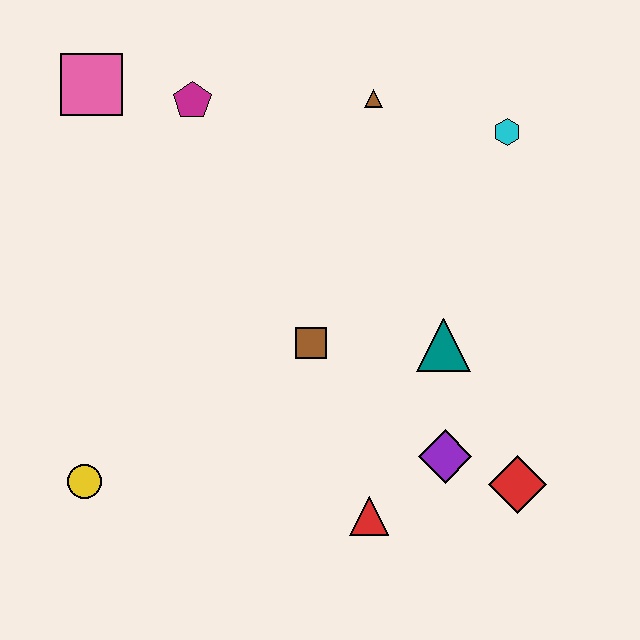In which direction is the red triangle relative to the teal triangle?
The red triangle is below the teal triangle.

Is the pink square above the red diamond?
Yes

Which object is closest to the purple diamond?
The red diamond is closest to the purple diamond.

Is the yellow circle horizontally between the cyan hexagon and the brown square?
No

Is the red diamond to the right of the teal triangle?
Yes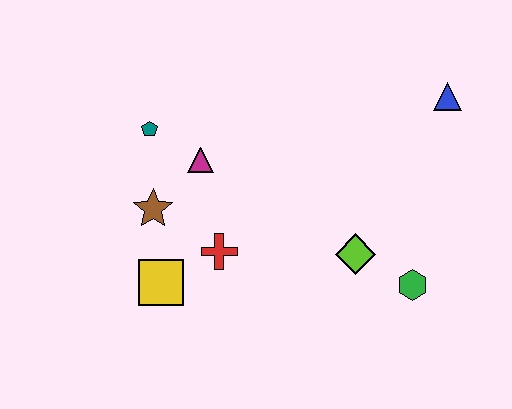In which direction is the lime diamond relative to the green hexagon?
The lime diamond is to the left of the green hexagon.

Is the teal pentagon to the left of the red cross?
Yes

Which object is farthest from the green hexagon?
The teal pentagon is farthest from the green hexagon.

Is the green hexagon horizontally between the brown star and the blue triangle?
Yes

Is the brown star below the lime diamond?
No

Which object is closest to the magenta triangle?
The teal pentagon is closest to the magenta triangle.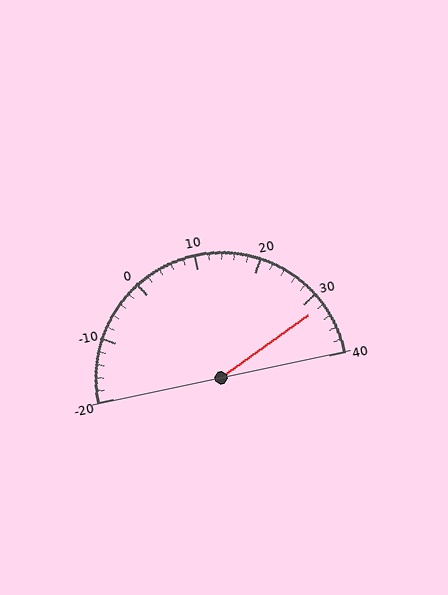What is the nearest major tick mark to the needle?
The nearest major tick mark is 30.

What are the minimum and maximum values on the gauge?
The gauge ranges from -20 to 40.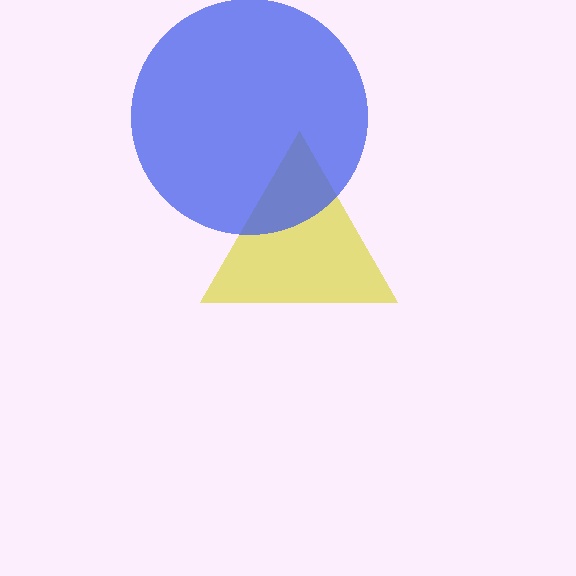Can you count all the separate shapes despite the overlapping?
Yes, there are 2 separate shapes.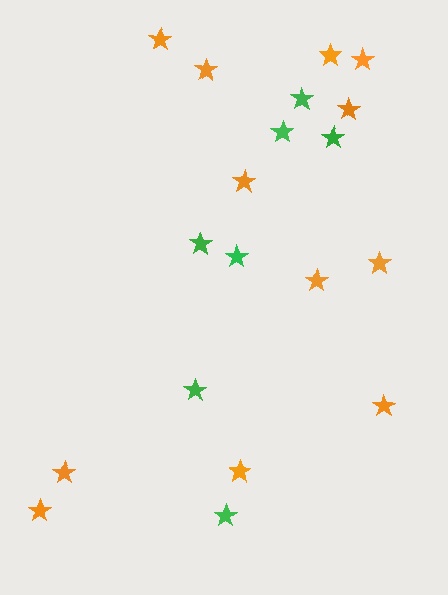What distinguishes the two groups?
There are 2 groups: one group of orange stars (12) and one group of green stars (7).